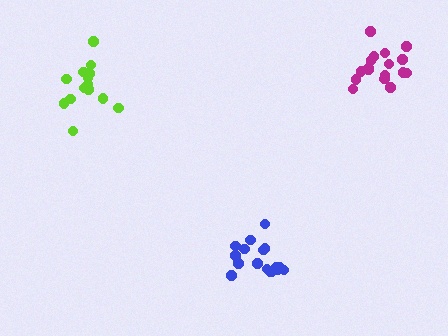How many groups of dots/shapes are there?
There are 3 groups.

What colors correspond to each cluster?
The clusters are colored: lime, blue, magenta.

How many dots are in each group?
Group 1: 14 dots, Group 2: 17 dots, Group 3: 17 dots (48 total).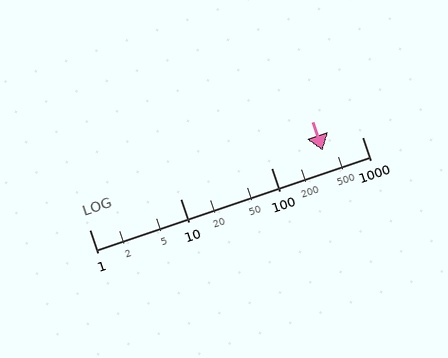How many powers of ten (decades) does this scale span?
The scale spans 3 decades, from 1 to 1000.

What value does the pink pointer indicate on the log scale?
The pointer indicates approximately 370.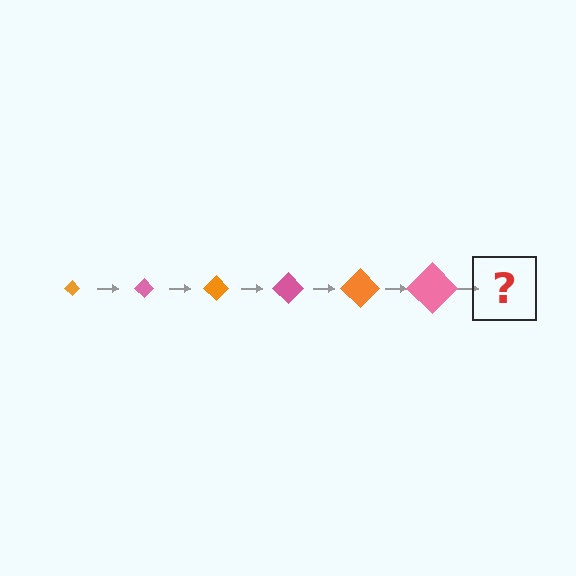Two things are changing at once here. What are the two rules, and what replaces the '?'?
The two rules are that the diamond grows larger each step and the color cycles through orange and pink. The '?' should be an orange diamond, larger than the previous one.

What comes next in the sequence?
The next element should be an orange diamond, larger than the previous one.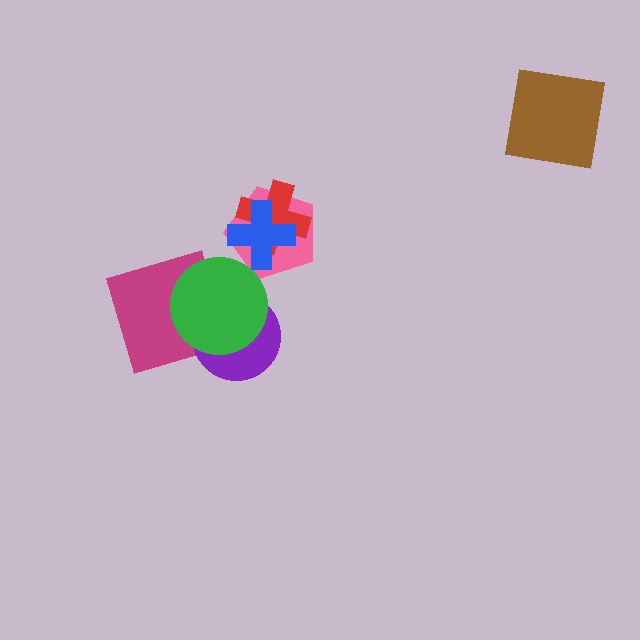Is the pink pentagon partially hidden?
Yes, it is partially covered by another shape.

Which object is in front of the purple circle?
The green circle is in front of the purple circle.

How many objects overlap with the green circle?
2 objects overlap with the green circle.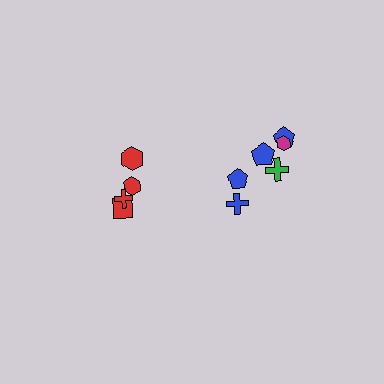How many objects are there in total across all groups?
There are 10 objects.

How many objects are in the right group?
There are 6 objects.